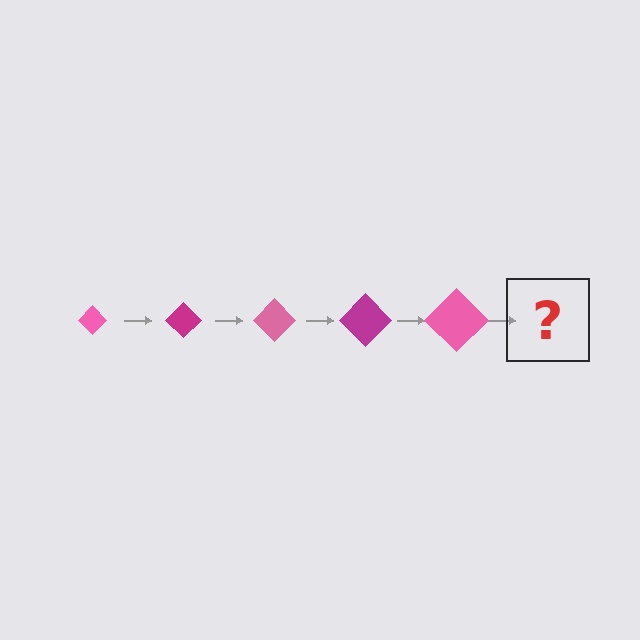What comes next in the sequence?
The next element should be a magenta diamond, larger than the previous one.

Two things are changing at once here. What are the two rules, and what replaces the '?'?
The two rules are that the diamond grows larger each step and the color cycles through pink and magenta. The '?' should be a magenta diamond, larger than the previous one.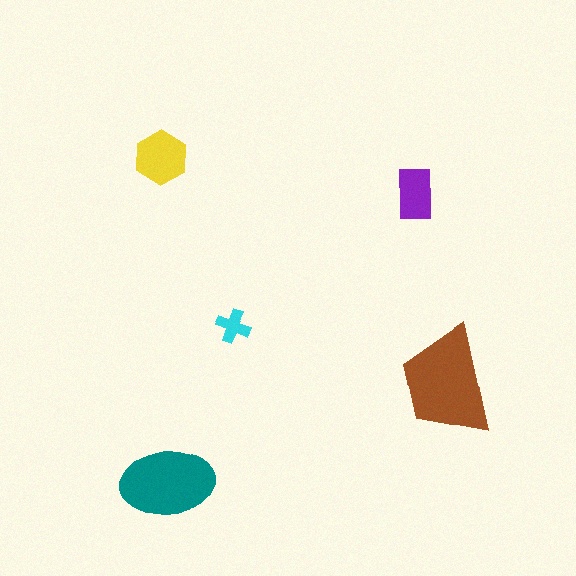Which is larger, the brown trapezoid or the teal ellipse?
The brown trapezoid.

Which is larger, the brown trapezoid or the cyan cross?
The brown trapezoid.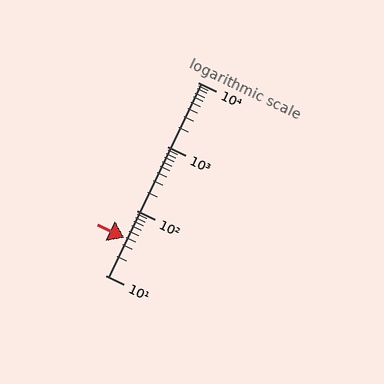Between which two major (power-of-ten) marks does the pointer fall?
The pointer is between 10 and 100.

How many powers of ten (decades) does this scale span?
The scale spans 3 decades, from 10 to 10000.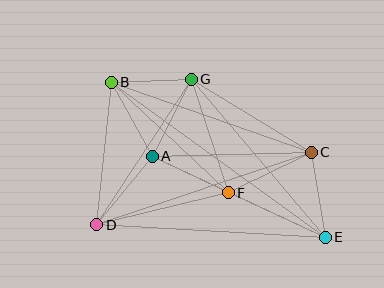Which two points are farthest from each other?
Points B and E are farthest from each other.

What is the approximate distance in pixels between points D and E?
The distance between D and E is approximately 228 pixels.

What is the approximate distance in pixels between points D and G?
The distance between D and G is approximately 174 pixels.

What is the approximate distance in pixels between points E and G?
The distance between E and G is approximately 207 pixels.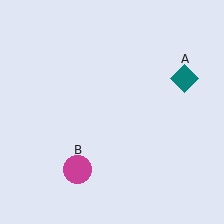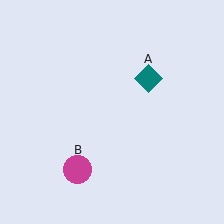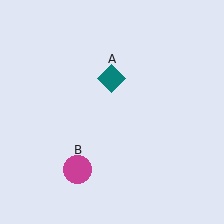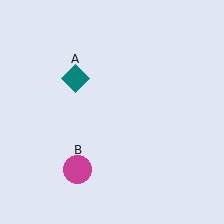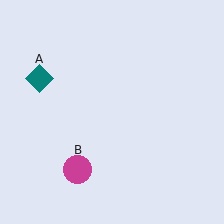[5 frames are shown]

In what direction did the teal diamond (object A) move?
The teal diamond (object A) moved left.